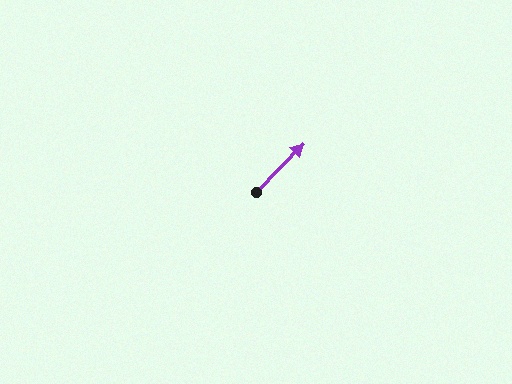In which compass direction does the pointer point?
Northeast.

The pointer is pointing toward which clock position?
Roughly 1 o'clock.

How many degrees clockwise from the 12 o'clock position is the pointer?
Approximately 44 degrees.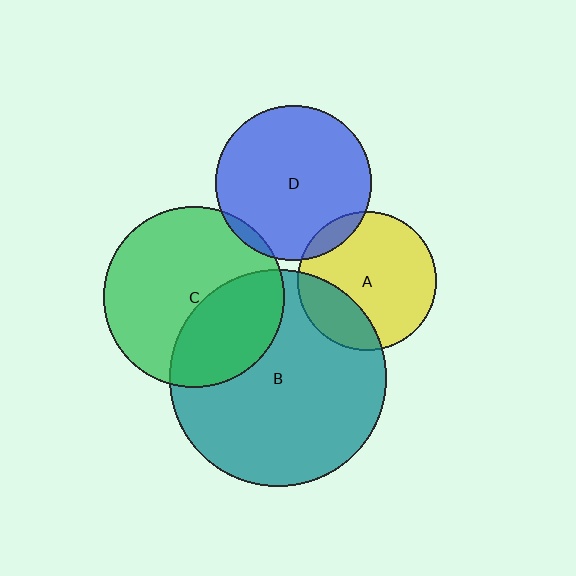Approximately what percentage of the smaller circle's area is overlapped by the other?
Approximately 10%.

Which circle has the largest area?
Circle B (teal).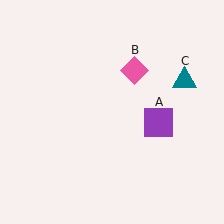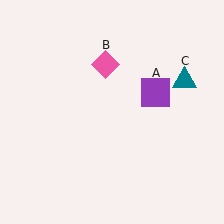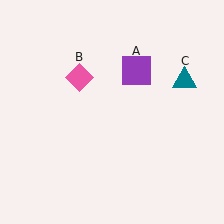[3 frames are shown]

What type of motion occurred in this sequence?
The purple square (object A), pink diamond (object B) rotated counterclockwise around the center of the scene.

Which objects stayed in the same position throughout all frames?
Teal triangle (object C) remained stationary.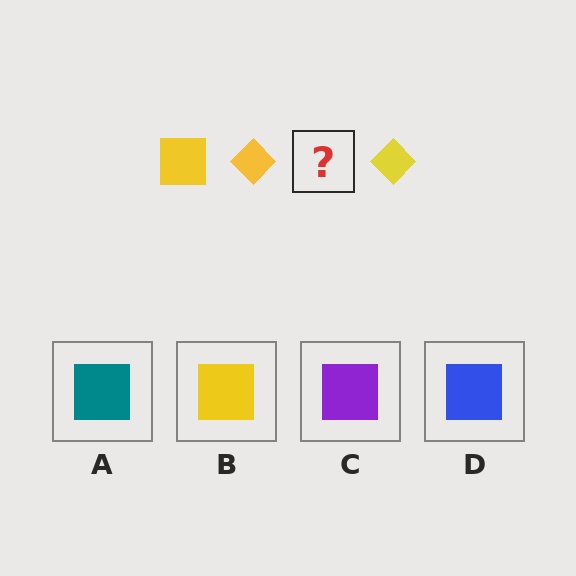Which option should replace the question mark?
Option B.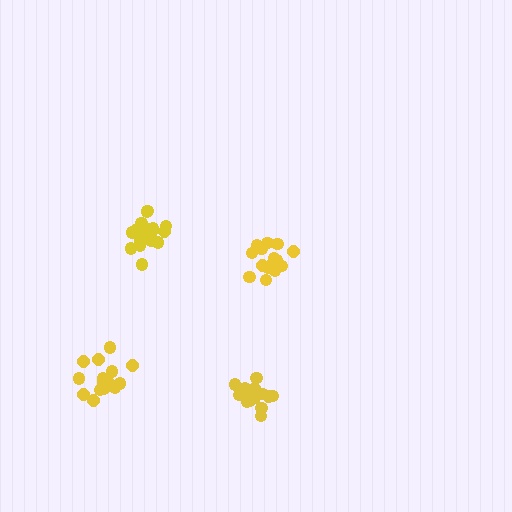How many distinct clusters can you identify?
There are 4 distinct clusters.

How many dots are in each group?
Group 1: 15 dots, Group 2: 17 dots, Group 3: 20 dots, Group 4: 17 dots (69 total).